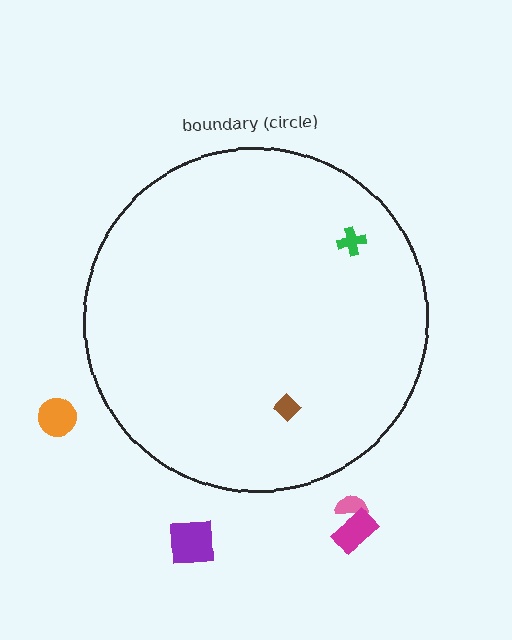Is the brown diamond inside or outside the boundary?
Inside.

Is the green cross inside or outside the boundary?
Inside.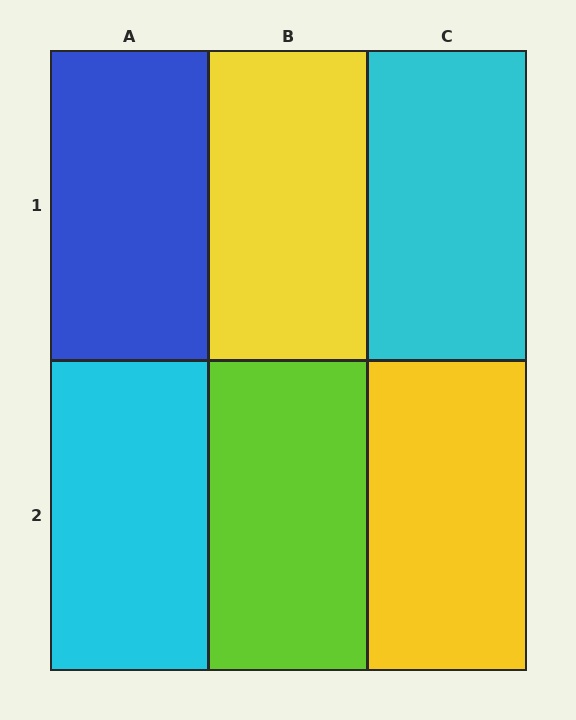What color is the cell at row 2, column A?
Cyan.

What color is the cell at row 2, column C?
Yellow.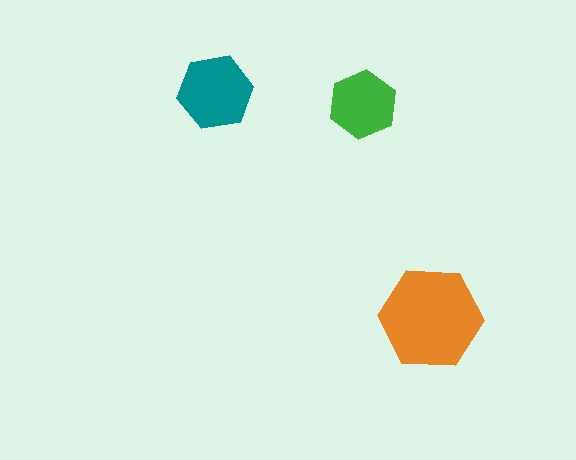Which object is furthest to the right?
The orange hexagon is rightmost.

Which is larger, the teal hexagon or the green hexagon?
The teal one.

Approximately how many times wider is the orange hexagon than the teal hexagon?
About 1.5 times wider.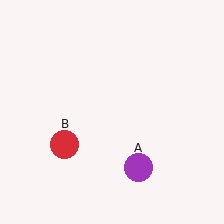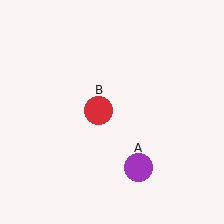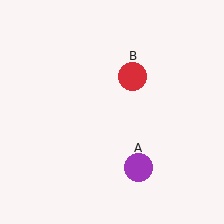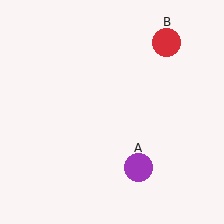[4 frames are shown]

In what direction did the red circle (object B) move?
The red circle (object B) moved up and to the right.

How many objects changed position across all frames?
1 object changed position: red circle (object B).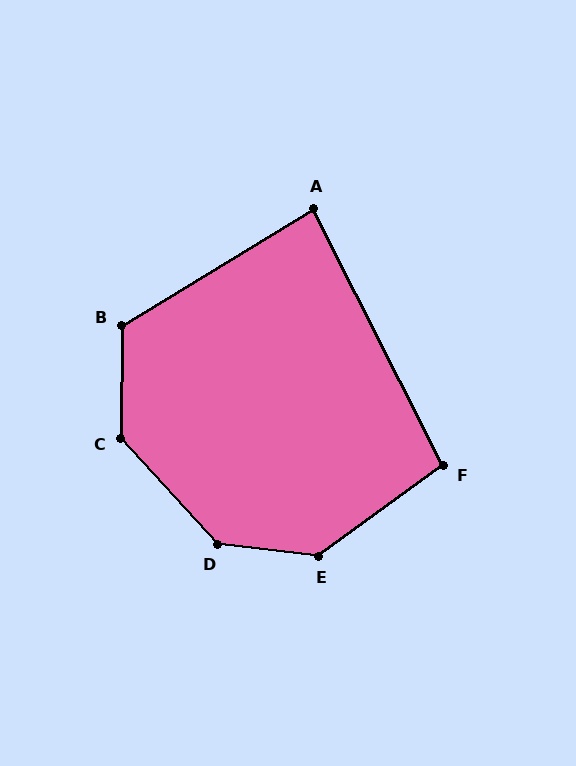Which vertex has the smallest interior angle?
A, at approximately 86 degrees.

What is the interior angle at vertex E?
Approximately 137 degrees (obtuse).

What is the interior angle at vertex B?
Approximately 122 degrees (obtuse).